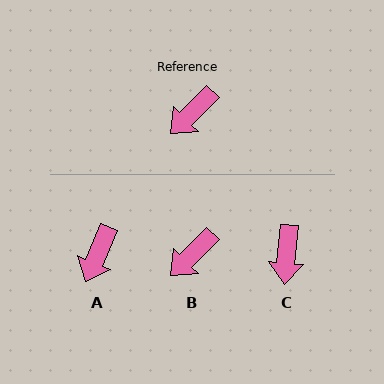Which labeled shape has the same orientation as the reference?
B.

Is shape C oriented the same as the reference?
No, it is off by about 40 degrees.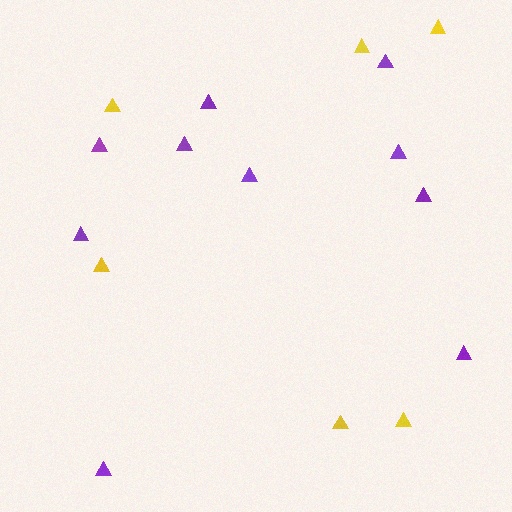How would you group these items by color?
There are 2 groups: one group of yellow triangles (6) and one group of purple triangles (10).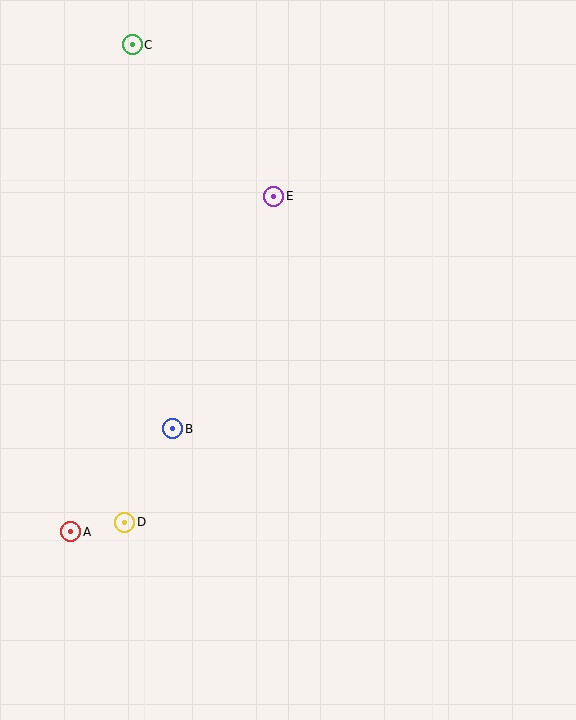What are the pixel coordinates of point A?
Point A is at (71, 532).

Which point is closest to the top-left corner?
Point C is closest to the top-left corner.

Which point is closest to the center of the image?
Point B at (173, 429) is closest to the center.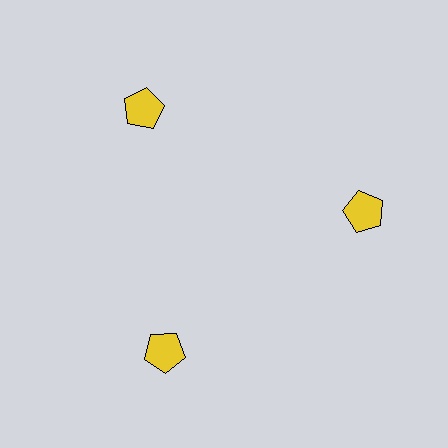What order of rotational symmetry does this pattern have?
This pattern has 3-fold rotational symmetry.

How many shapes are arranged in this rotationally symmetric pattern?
There are 3 shapes, arranged in 3 groups of 1.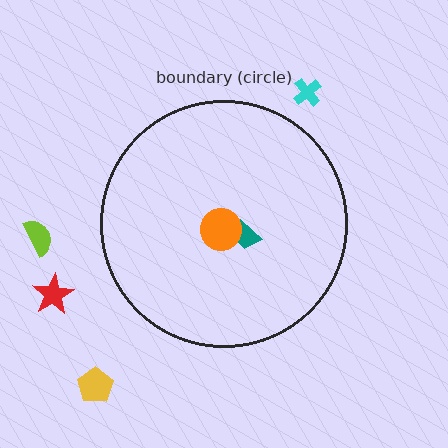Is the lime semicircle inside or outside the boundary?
Outside.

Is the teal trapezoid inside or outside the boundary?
Inside.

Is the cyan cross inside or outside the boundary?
Outside.